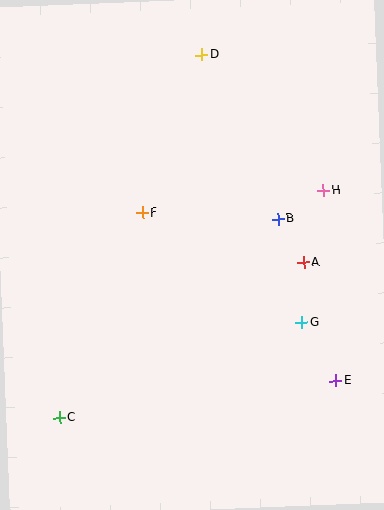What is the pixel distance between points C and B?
The distance between C and B is 296 pixels.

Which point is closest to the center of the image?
Point F at (142, 213) is closest to the center.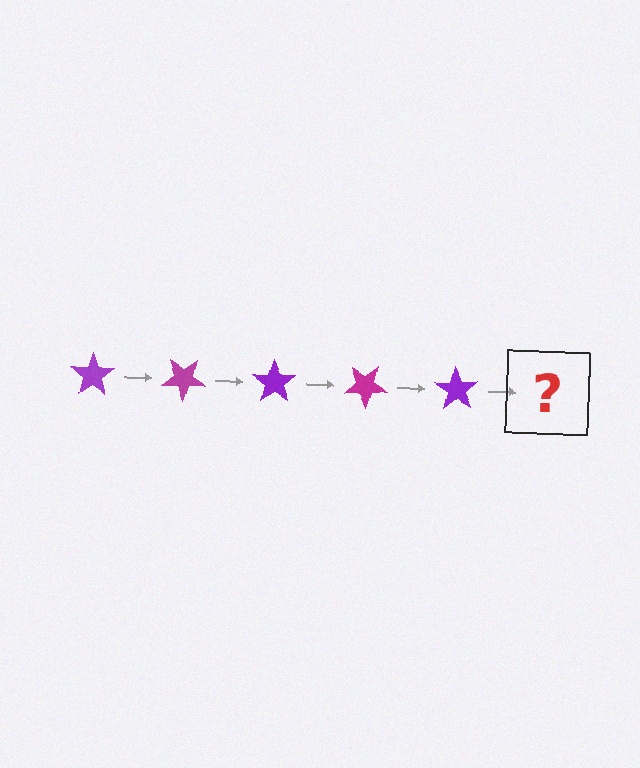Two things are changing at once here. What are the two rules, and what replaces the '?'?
The two rules are that it rotates 35 degrees each step and the color cycles through purple and magenta. The '?' should be a magenta star, rotated 175 degrees from the start.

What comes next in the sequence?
The next element should be a magenta star, rotated 175 degrees from the start.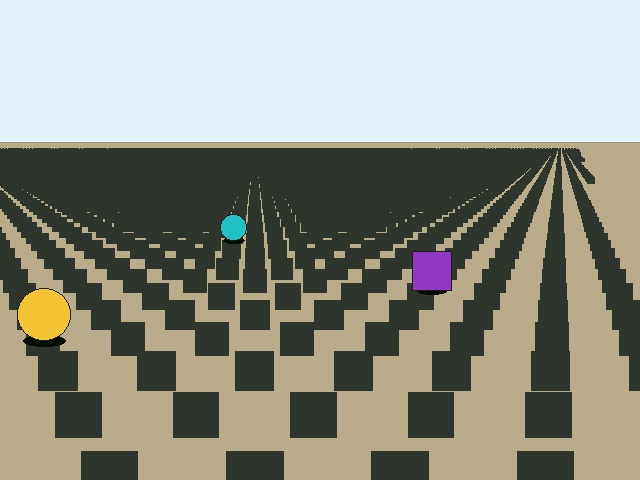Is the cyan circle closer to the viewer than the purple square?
No. The purple square is closer — you can tell from the texture gradient: the ground texture is coarser near it.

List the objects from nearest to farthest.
From nearest to farthest: the yellow circle, the purple square, the cyan circle.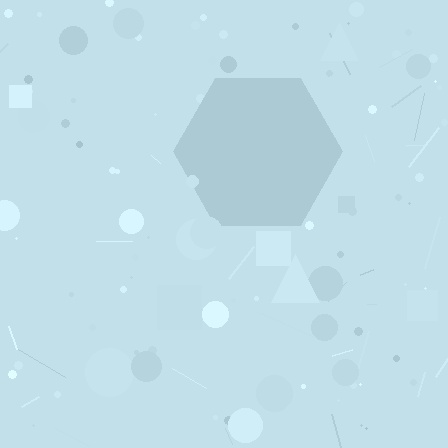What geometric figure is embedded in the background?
A hexagon is embedded in the background.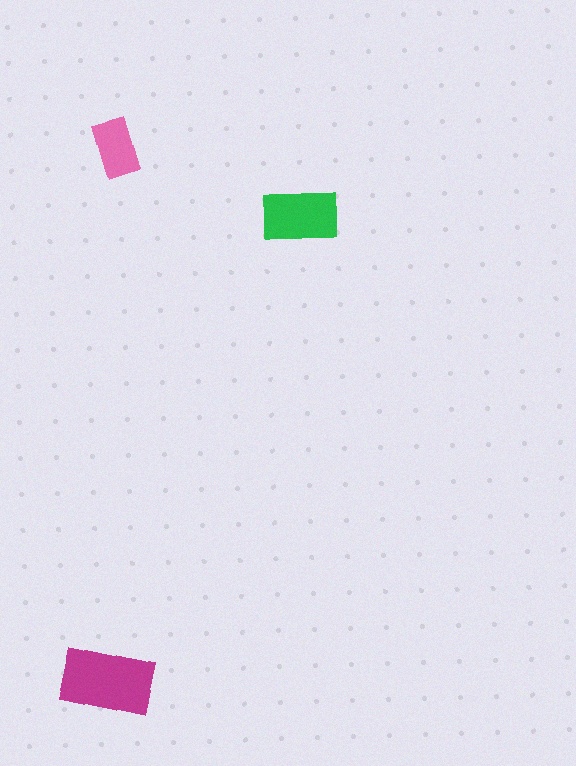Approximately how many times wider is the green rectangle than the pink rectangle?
About 1.5 times wider.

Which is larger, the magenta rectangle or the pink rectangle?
The magenta one.